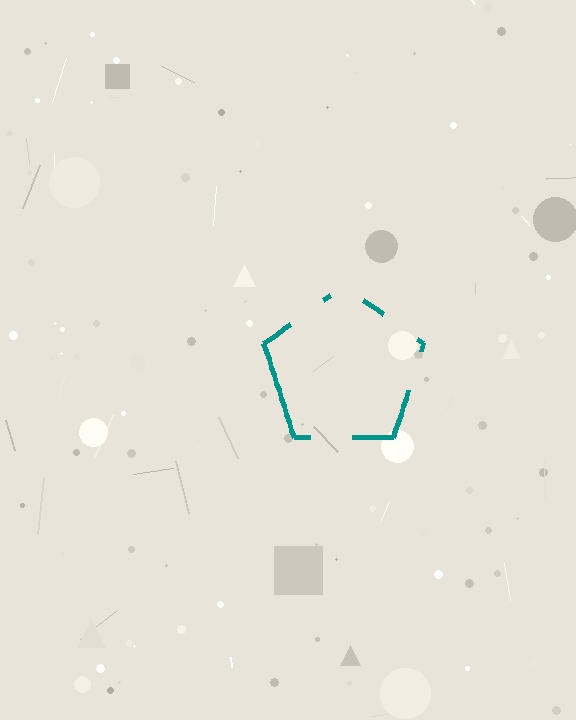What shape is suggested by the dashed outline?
The dashed outline suggests a pentagon.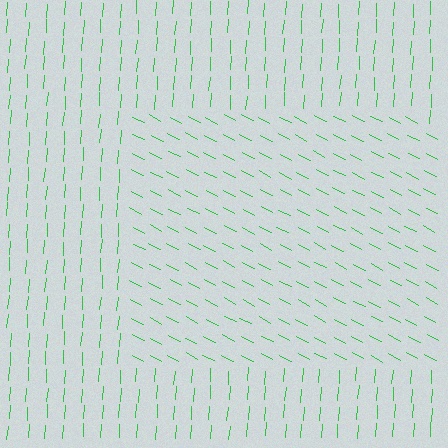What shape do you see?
I see a rectangle.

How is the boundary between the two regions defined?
The boundary is defined purely by a change in line orientation (approximately 67 degrees difference). All lines are the same color and thickness.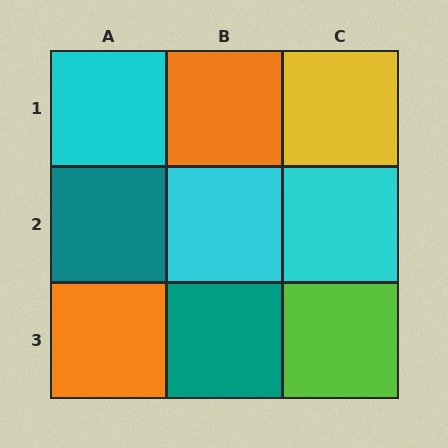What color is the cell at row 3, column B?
Teal.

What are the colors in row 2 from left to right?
Teal, cyan, cyan.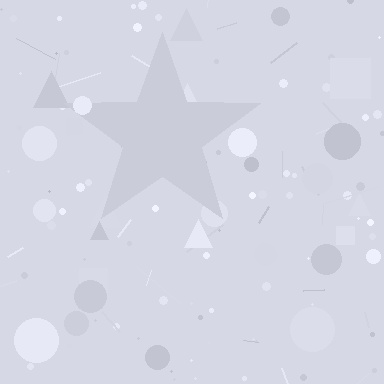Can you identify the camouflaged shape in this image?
The camouflaged shape is a star.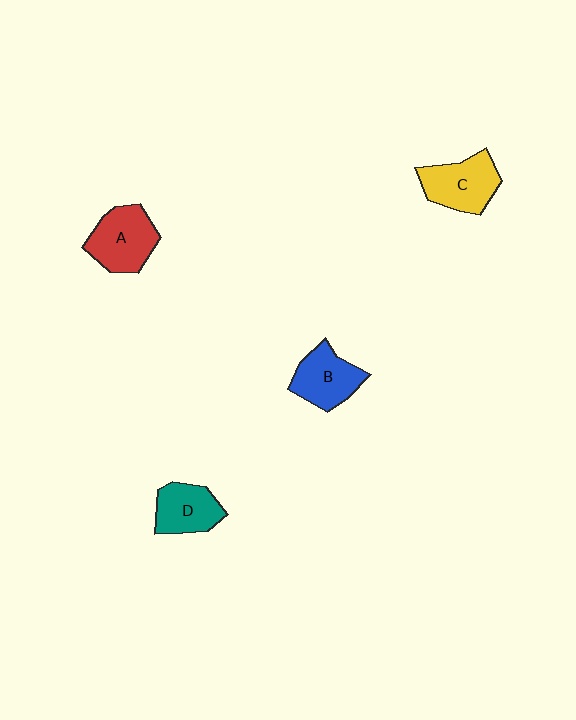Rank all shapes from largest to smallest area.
From largest to smallest: A (red), C (yellow), B (blue), D (teal).